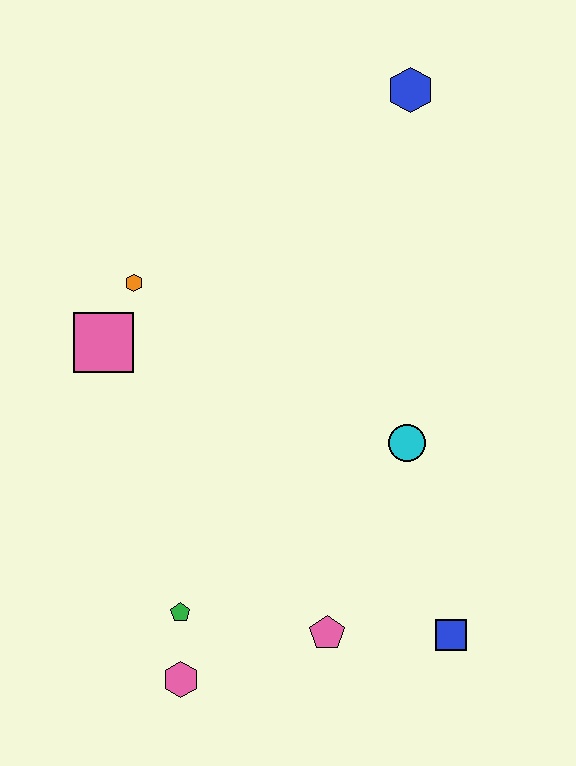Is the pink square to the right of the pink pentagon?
No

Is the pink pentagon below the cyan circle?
Yes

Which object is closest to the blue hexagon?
The orange hexagon is closest to the blue hexagon.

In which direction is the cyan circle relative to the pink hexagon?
The cyan circle is above the pink hexagon.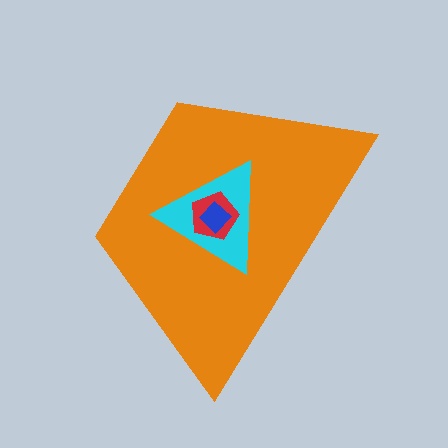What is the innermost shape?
The blue diamond.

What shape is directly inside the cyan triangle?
The red pentagon.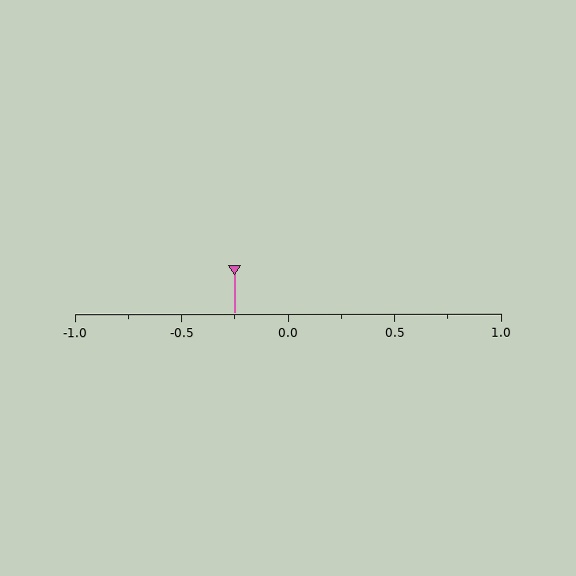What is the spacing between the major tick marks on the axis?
The major ticks are spaced 0.5 apart.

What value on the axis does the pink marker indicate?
The marker indicates approximately -0.25.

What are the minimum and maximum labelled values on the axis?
The axis runs from -1.0 to 1.0.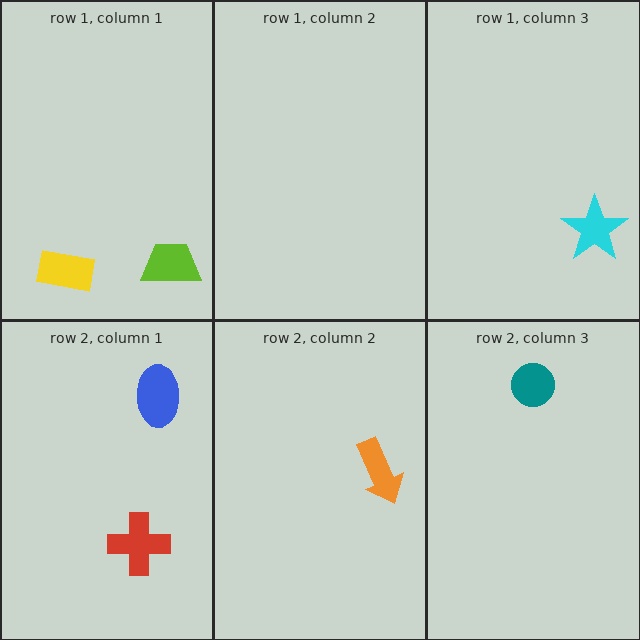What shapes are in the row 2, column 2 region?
The orange arrow.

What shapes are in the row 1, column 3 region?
The cyan star.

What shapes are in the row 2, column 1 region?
The blue ellipse, the red cross.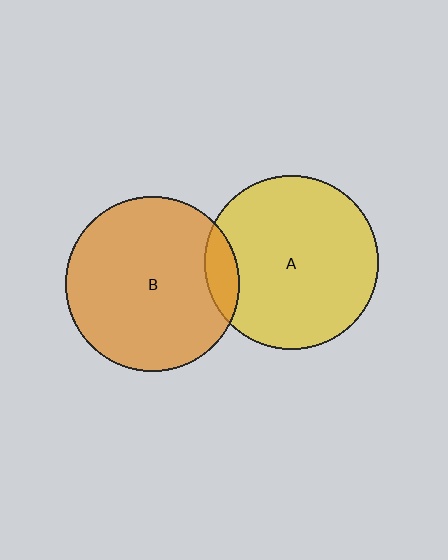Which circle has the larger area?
Circle B (orange).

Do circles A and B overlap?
Yes.